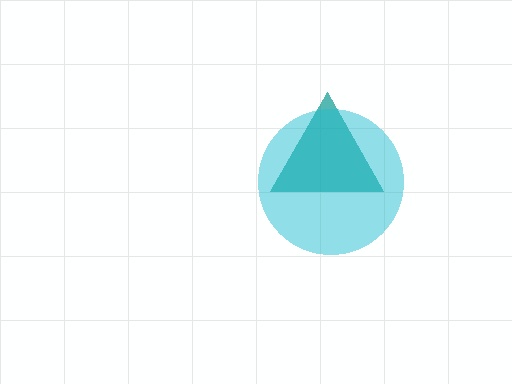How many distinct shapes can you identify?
There are 2 distinct shapes: a teal triangle, a cyan circle.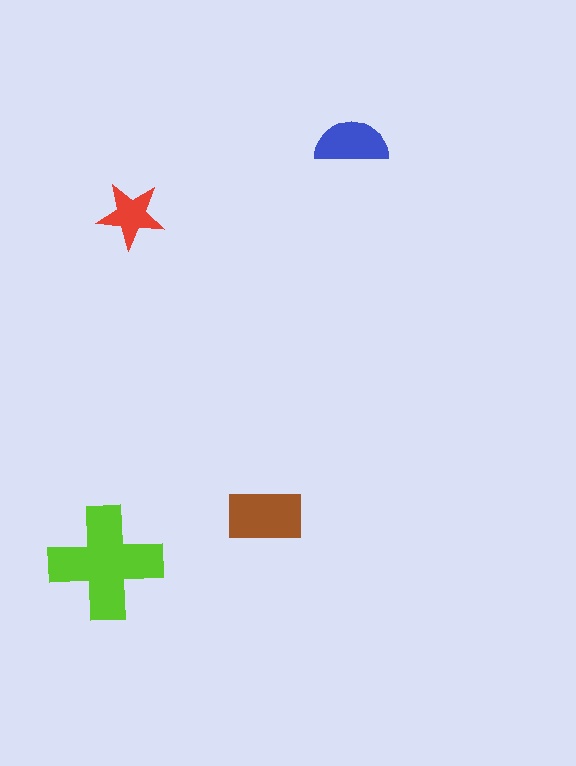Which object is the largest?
The lime cross.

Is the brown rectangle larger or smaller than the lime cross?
Smaller.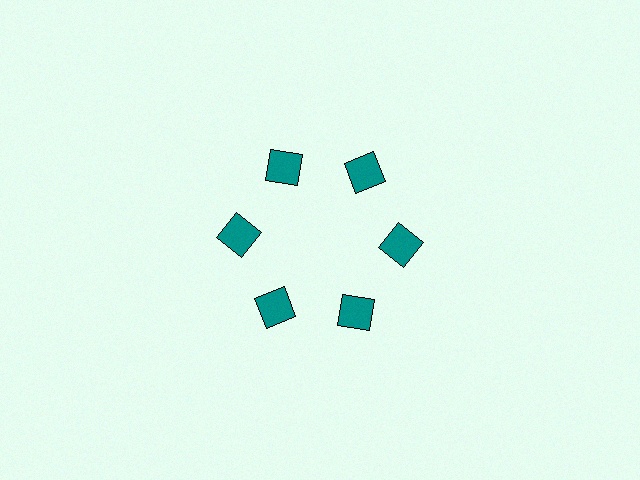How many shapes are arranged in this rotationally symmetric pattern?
There are 6 shapes, arranged in 6 groups of 1.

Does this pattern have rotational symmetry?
Yes, this pattern has 6-fold rotational symmetry. It looks the same after rotating 60 degrees around the center.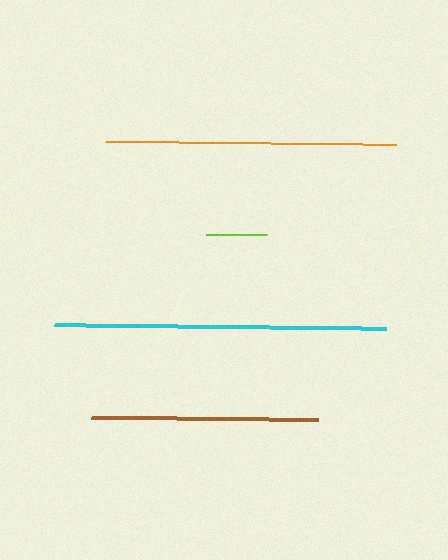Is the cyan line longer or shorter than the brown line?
The cyan line is longer than the brown line.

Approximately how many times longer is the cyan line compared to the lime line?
The cyan line is approximately 5.5 times the length of the lime line.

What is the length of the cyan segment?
The cyan segment is approximately 332 pixels long.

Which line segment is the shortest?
The lime line is the shortest at approximately 60 pixels.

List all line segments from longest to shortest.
From longest to shortest: cyan, orange, brown, lime.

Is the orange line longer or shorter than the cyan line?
The cyan line is longer than the orange line.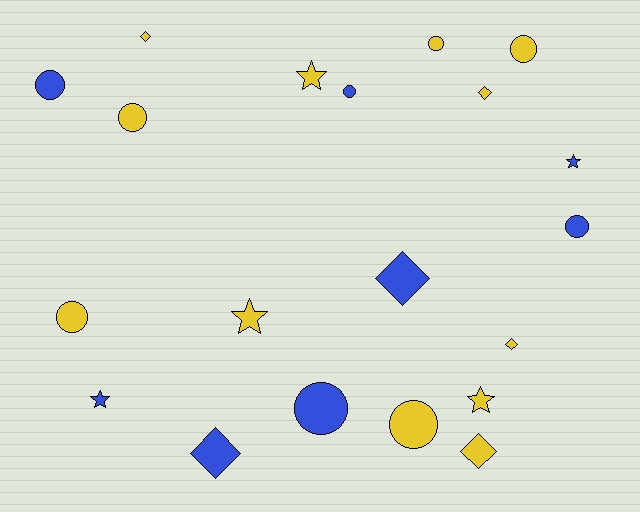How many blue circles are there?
There are 4 blue circles.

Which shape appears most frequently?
Circle, with 9 objects.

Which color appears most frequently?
Yellow, with 12 objects.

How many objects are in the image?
There are 20 objects.